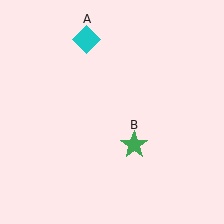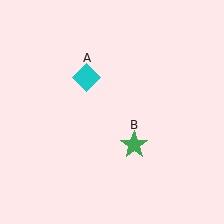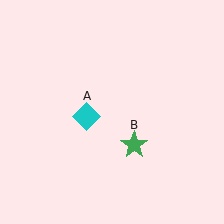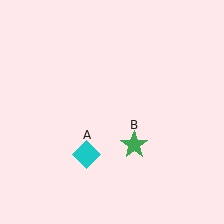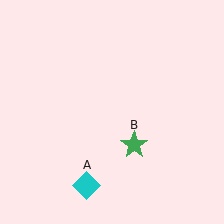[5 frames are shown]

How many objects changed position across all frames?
1 object changed position: cyan diamond (object A).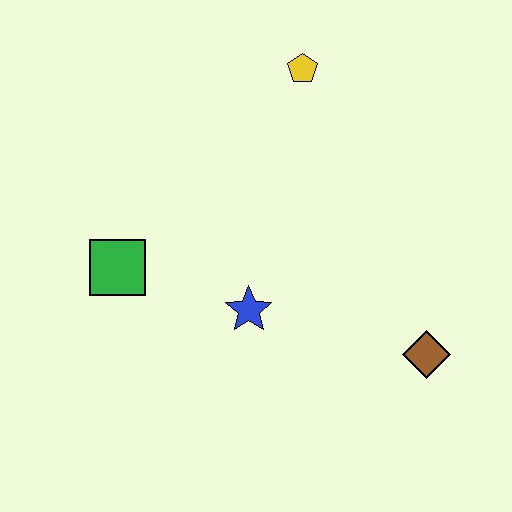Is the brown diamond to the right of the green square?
Yes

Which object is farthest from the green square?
The brown diamond is farthest from the green square.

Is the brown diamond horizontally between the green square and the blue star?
No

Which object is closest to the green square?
The blue star is closest to the green square.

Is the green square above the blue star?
Yes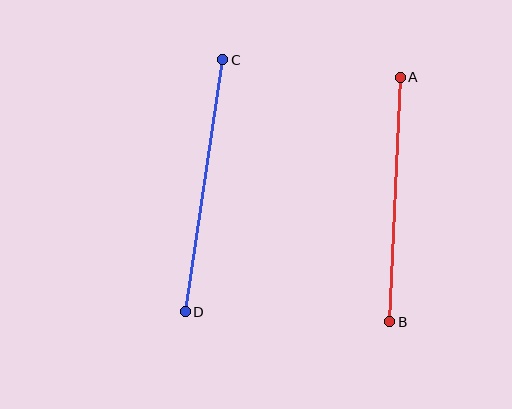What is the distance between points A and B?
The distance is approximately 245 pixels.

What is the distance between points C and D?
The distance is approximately 255 pixels.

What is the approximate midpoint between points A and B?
The midpoint is at approximately (395, 199) pixels.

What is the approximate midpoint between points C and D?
The midpoint is at approximately (204, 186) pixels.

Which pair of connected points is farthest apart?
Points C and D are farthest apart.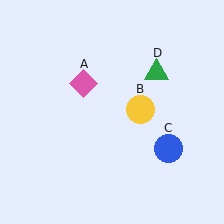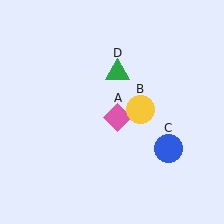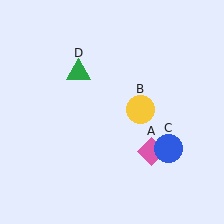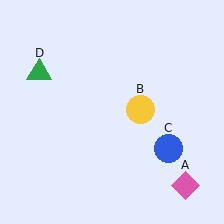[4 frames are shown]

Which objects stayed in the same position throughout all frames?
Yellow circle (object B) and blue circle (object C) remained stationary.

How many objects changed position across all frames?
2 objects changed position: pink diamond (object A), green triangle (object D).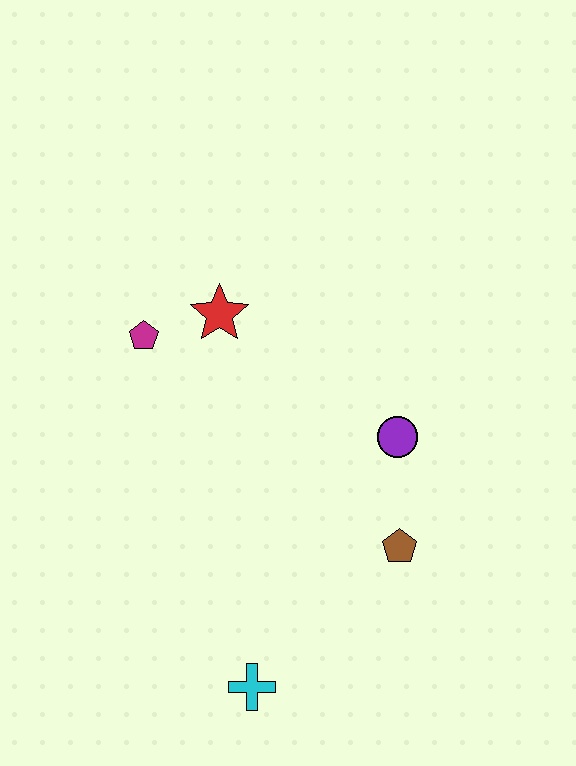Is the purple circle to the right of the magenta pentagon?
Yes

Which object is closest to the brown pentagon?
The purple circle is closest to the brown pentagon.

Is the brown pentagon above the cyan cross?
Yes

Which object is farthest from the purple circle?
The cyan cross is farthest from the purple circle.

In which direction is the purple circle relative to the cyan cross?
The purple circle is above the cyan cross.